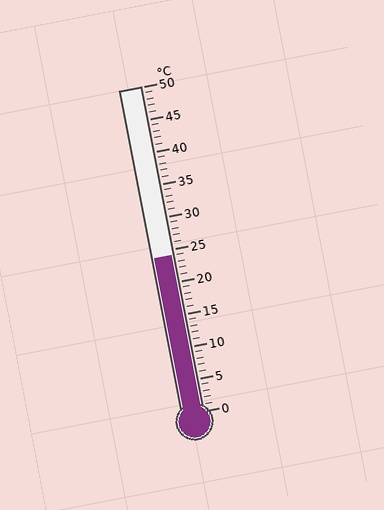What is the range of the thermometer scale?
The thermometer scale ranges from 0°C to 50°C.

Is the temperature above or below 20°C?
The temperature is above 20°C.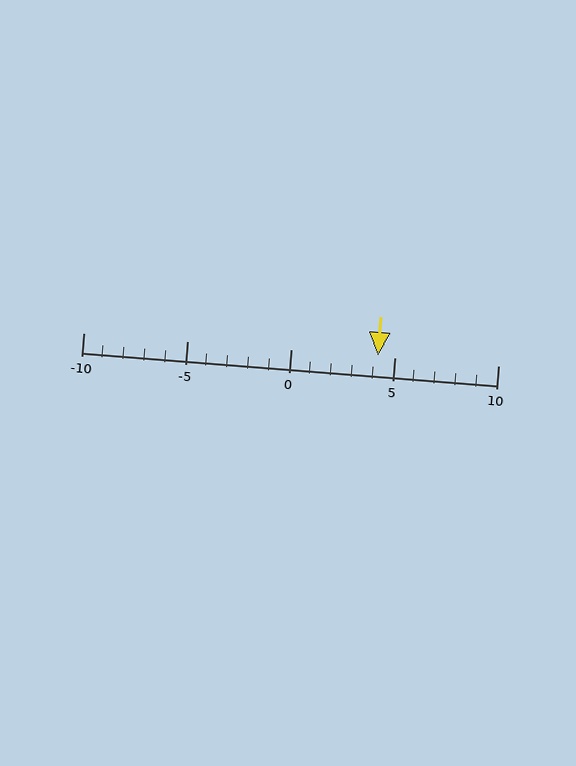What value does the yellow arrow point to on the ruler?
The yellow arrow points to approximately 4.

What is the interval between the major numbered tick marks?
The major tick marks are spaced 5 units apart.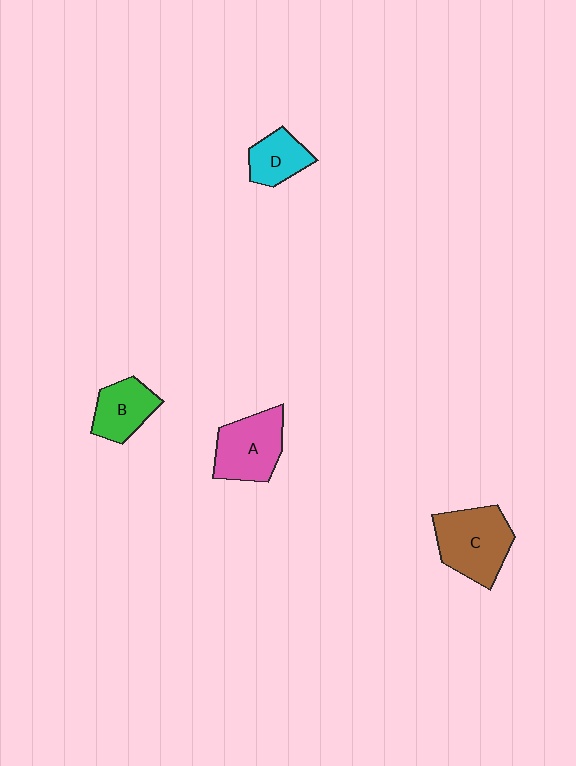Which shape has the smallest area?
Shape D (cyan).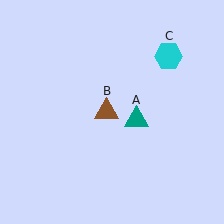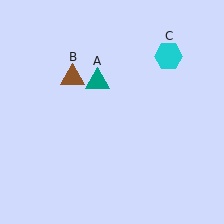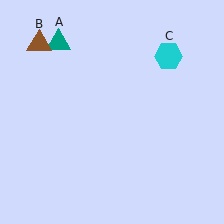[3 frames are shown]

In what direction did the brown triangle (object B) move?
The brown triangle (object B) moved up and to the left.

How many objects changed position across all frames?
2 objects changed position: teal triangle (object A), brown triangle (object B).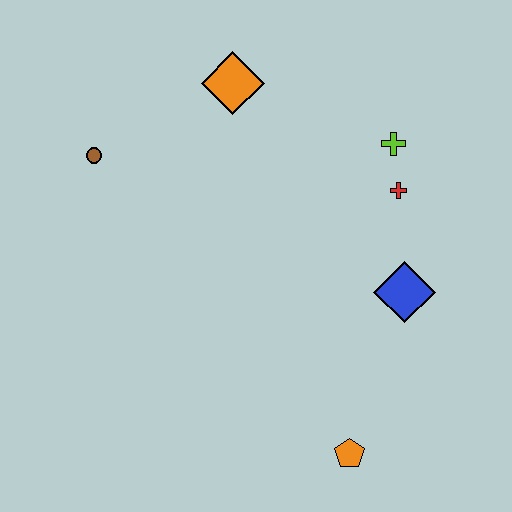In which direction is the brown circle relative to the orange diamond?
The brown circle is to the left of the orange diamond.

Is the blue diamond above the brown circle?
No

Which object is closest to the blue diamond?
The red cross is closest to the blue diamond.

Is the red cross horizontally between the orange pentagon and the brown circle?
No